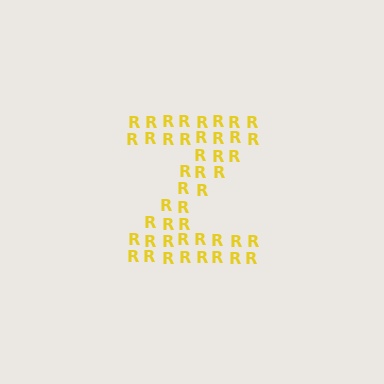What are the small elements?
The small elements are letter R's.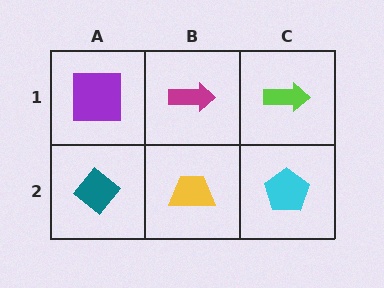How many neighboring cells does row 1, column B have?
3.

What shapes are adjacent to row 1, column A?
A teal diamond (row 2, column A), a magenta arrow (row 1, column B).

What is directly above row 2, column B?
A magenta arrow.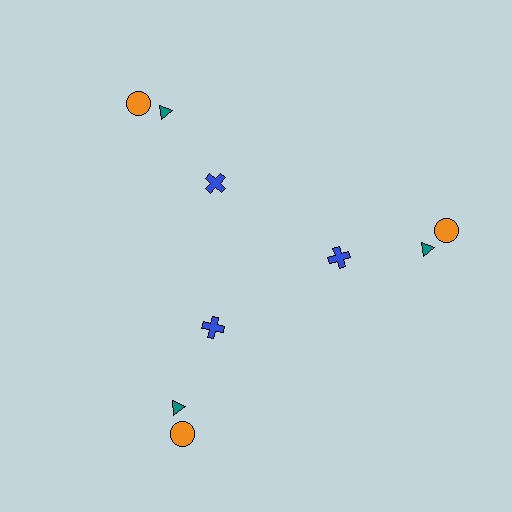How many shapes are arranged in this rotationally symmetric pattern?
There are 9 shapes, arranged in 3 groups of 3.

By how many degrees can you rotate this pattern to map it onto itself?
The pattern maps onto itself every 120 degrees of rotation.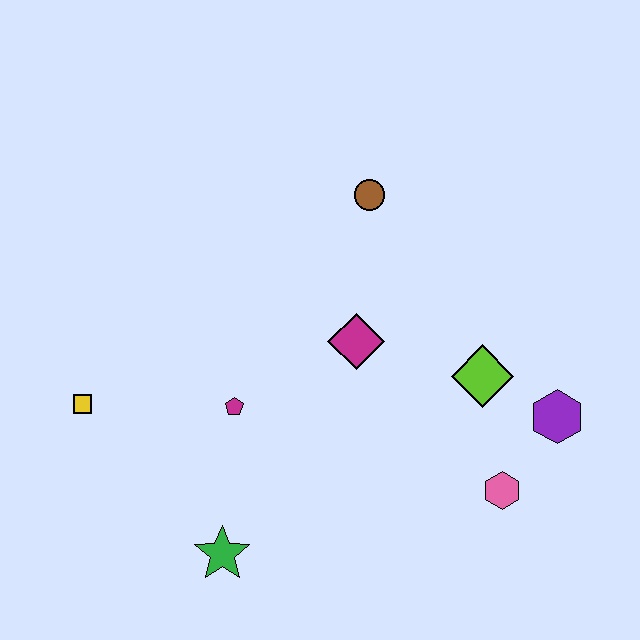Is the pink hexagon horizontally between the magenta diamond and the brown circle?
No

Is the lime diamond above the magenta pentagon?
Yes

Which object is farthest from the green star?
The brown circle is farthest from the green star.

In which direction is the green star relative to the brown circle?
The green star is below the brown circle.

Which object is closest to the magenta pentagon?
The magenta diamond is closest to the magenta pentagon.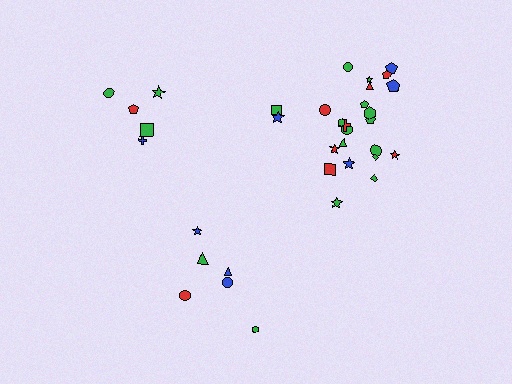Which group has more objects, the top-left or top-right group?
The top-right group.